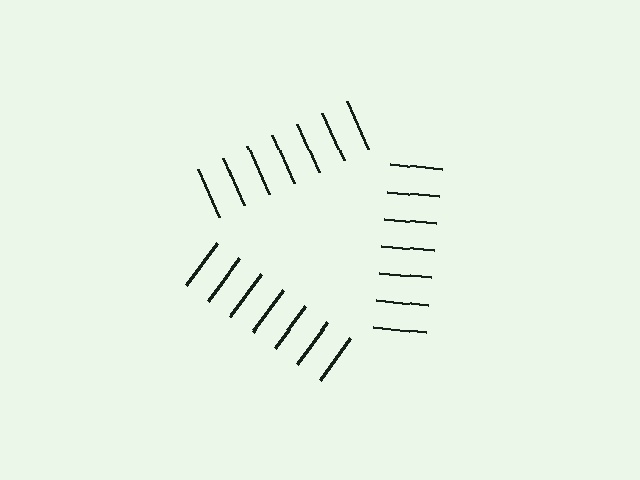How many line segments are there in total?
21 — 7 along each of the 3 edges.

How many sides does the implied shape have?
3 sides — the line-ends trace a triangle.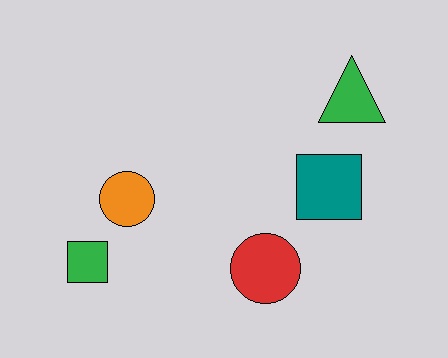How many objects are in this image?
There are 5 objects.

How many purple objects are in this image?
There are no purple objects.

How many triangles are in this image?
There is 1 triangle.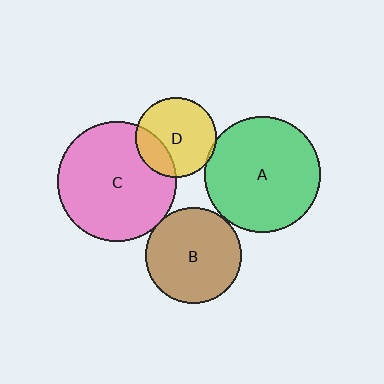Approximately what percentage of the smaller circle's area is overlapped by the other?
Approximately 25%.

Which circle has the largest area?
Circle C (pink).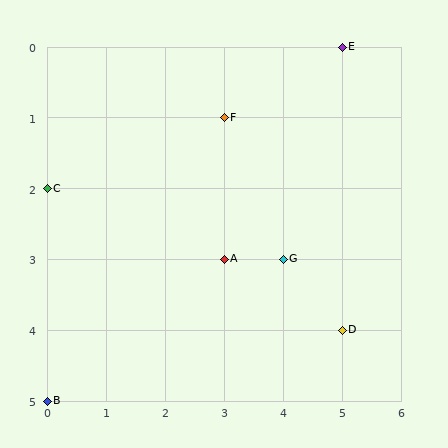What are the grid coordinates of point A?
Point A is at grid coordinates (3, 3).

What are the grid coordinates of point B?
Point B is at grid coordinates (0, 5).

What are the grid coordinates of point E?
Point E is at grid coordinates (5, 0).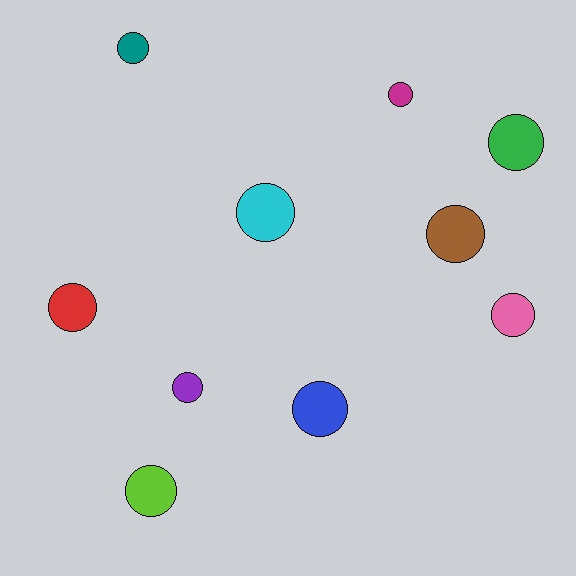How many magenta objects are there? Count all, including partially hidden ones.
There is 1 magenta object.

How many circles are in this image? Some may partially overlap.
There are 10 circles.